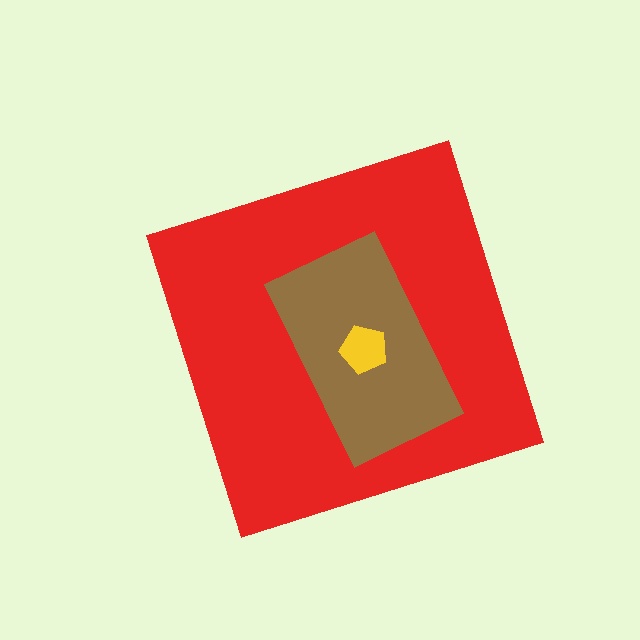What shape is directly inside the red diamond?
The brown rectangle.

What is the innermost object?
The yellow pentagon.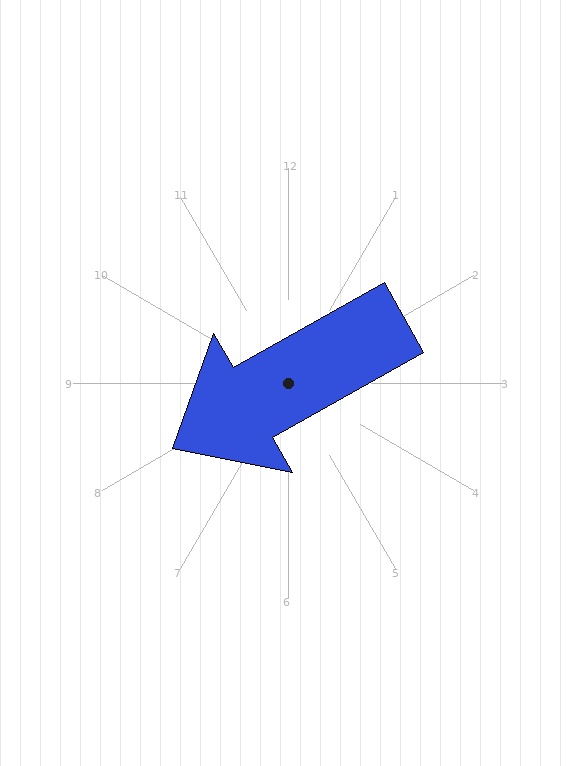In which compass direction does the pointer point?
Southwest.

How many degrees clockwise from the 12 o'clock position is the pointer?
Approximately 240 degrees.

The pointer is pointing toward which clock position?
Roughly 8 o'clock.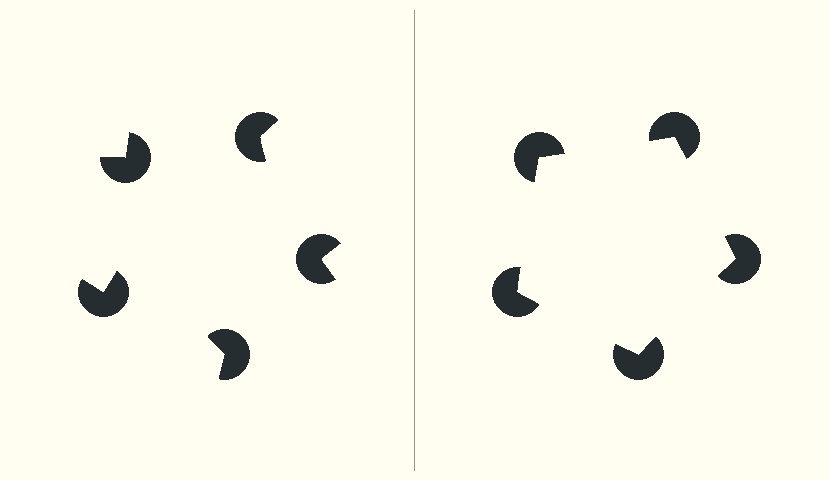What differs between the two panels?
The pac-man discs are positioned identically on both sides; only the wedge orientations differ. On the right they align to a pentagon; on the left they are misaligned.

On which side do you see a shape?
An illusory pentagon appears on the right side. On the left side the wedge cuts are rotated, so no coherent shape forms.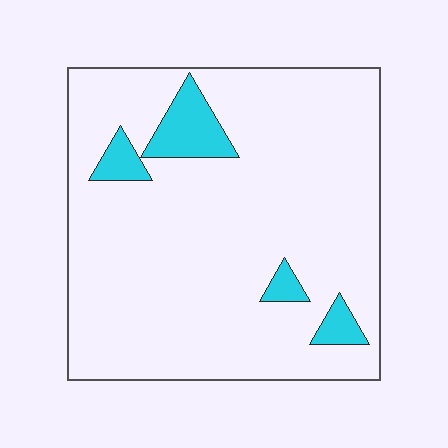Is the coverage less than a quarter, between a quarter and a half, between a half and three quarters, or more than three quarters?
Less than a quarter.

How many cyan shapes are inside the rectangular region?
4.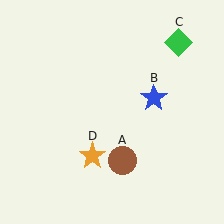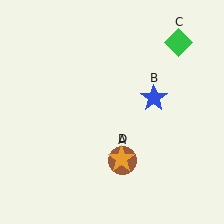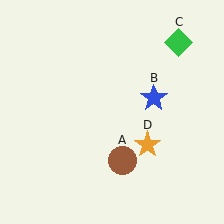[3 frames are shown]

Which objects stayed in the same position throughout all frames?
Brown circle (object A) and blue star (object B) and green diamond (object C) remained stationary.